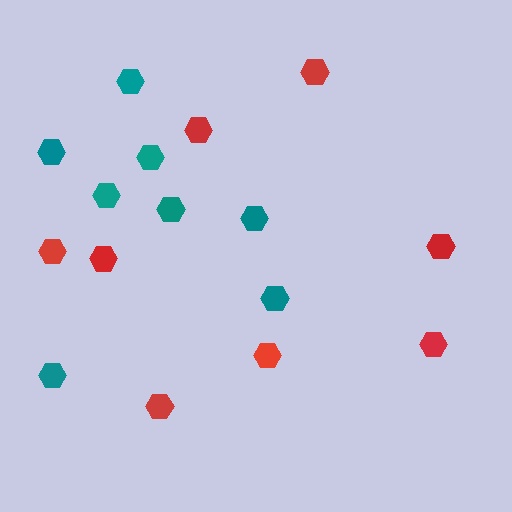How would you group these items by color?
There are 2 groups: one group of teal hexagons (8) and one group of red hexagons (8).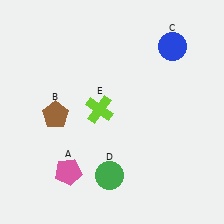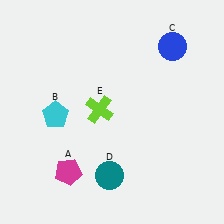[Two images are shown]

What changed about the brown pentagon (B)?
In Image 1, B is brown. In Image 2, it changed to cyan.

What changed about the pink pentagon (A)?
In Image 1, A is pink. In Image 2, it changed to magenta.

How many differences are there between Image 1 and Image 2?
There are 3 differences between the two images.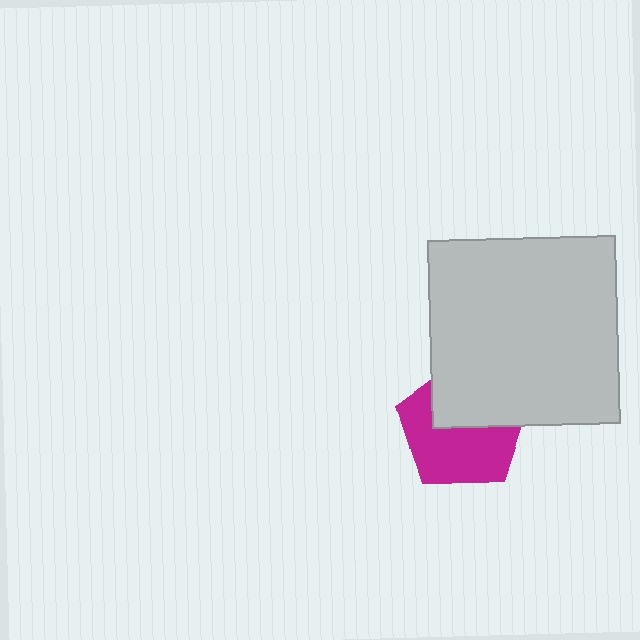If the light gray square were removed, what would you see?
You would see the complete magenta pentagon.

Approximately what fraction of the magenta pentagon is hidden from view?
Roughly 41% of the magenta pentagon is hidden behind the light gray square.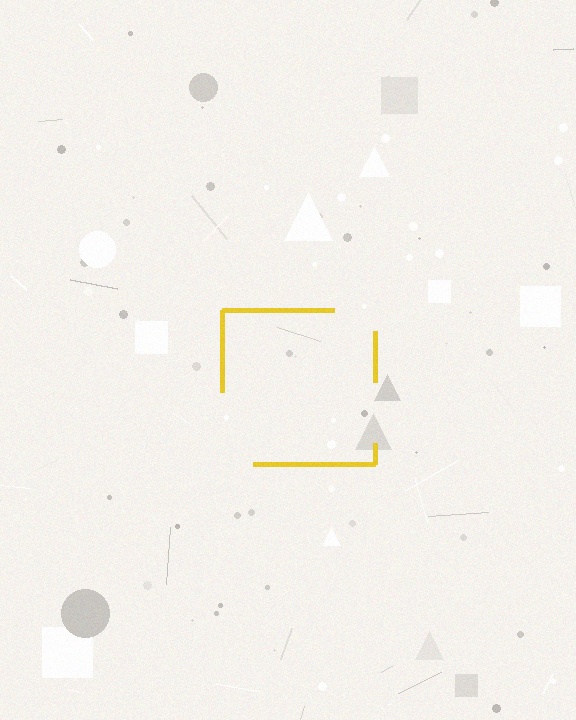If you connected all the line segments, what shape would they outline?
They would outline a square.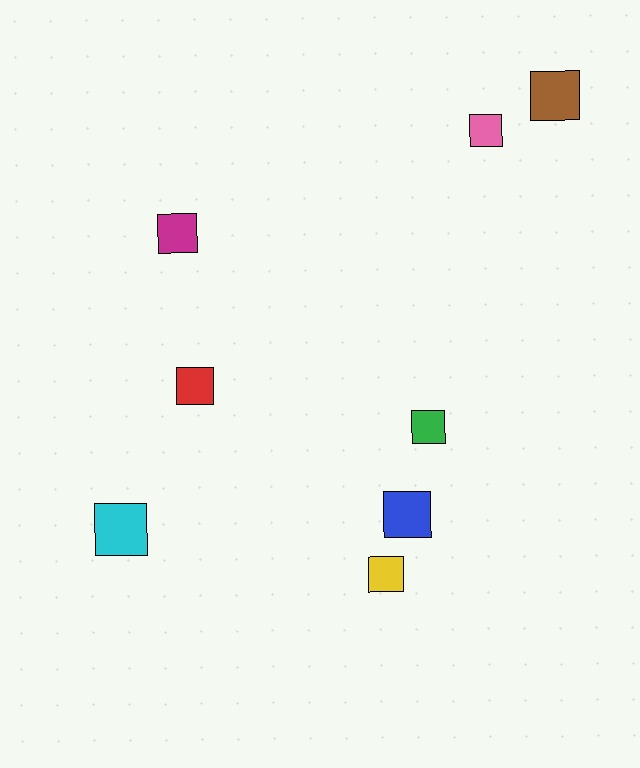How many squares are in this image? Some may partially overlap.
There are 8 squares.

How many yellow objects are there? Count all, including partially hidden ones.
There is 1 yellow object.